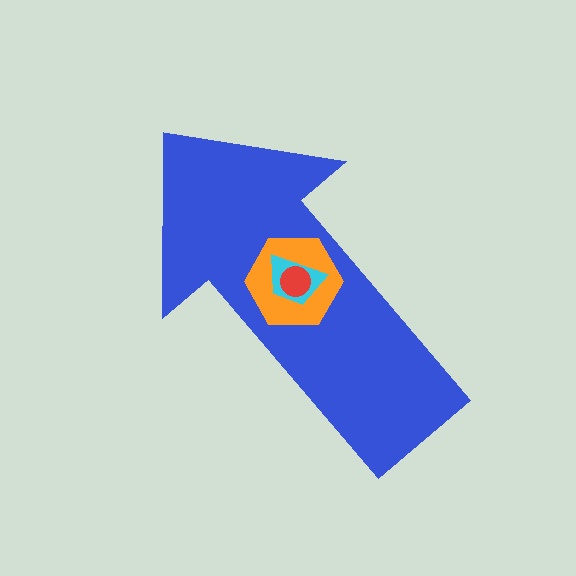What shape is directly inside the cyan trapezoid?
The red circle.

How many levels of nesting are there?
4.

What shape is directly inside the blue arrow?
The orange hexagon.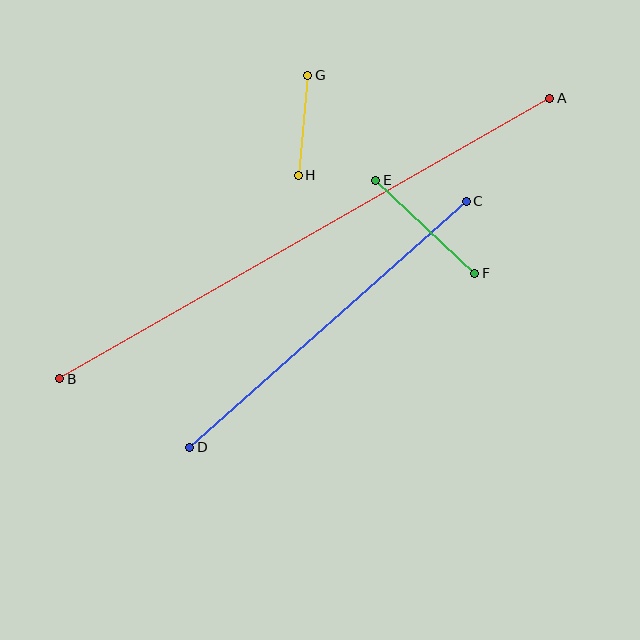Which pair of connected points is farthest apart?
Points A and B are farthest apart.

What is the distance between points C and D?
The distance is approximately 370 pixels.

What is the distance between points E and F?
The distance is approximately 136 pixels.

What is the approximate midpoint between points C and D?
The midpoint is at approximately (328, 324) pixels.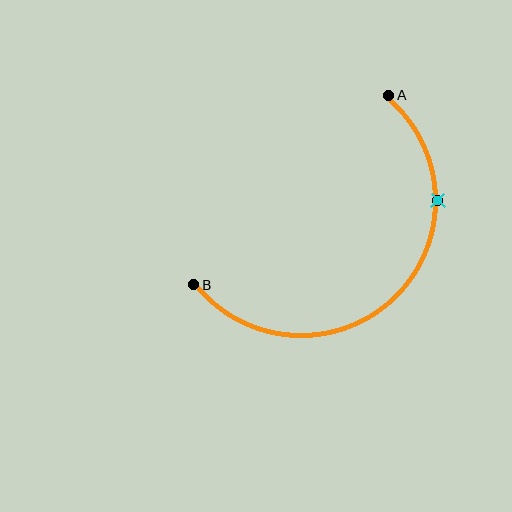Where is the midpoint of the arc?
The arc midpoint is the point on the curve farthest from the straight line joining A and B. It sits below and to the right of that line.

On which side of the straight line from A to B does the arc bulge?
The arc bulges below and to the right of the straight line connecting A and B.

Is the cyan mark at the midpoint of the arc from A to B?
No. The cyan mark lies on the arc but is closer to endpoint A. The arc midpoint would be at the point on the curve equidistant along the arc from both A and B.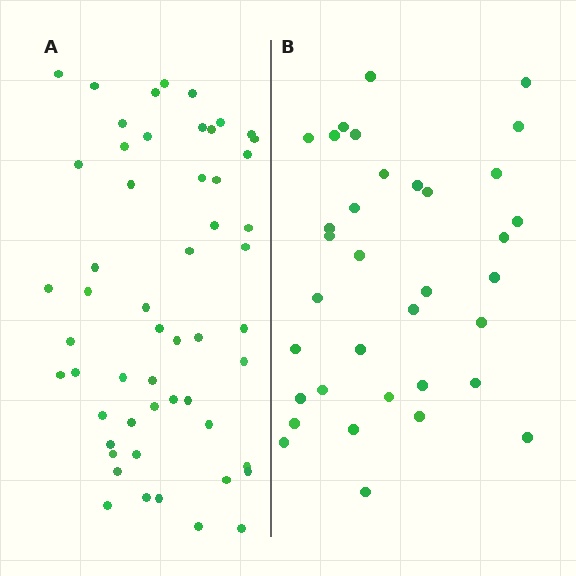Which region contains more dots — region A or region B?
Region A (the left region) has more dots.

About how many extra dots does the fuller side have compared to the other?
Region A has approximately 20 more dots than region B.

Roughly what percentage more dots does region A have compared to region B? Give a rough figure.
About 55% more.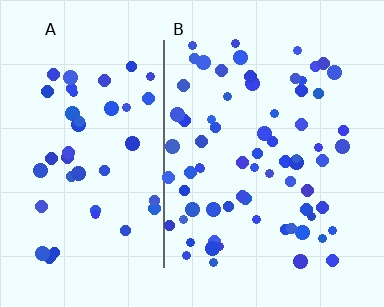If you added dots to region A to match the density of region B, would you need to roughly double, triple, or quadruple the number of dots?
Approximately double.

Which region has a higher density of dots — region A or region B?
B (the right).